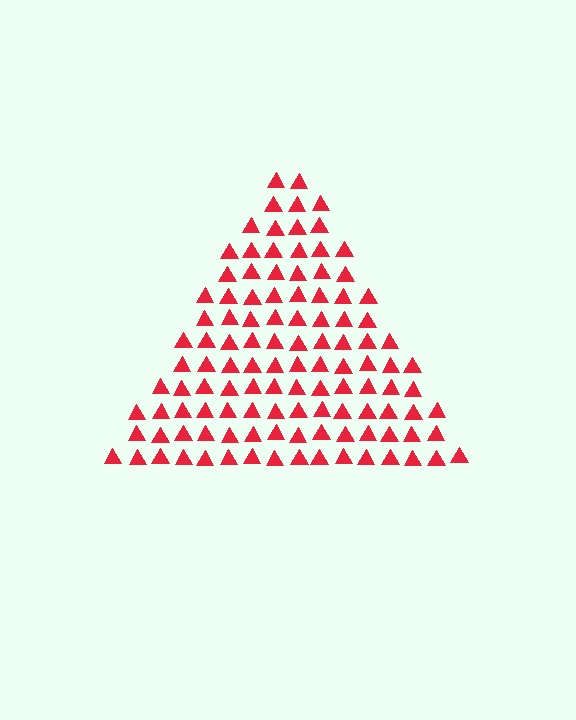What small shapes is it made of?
It is made of small triangles.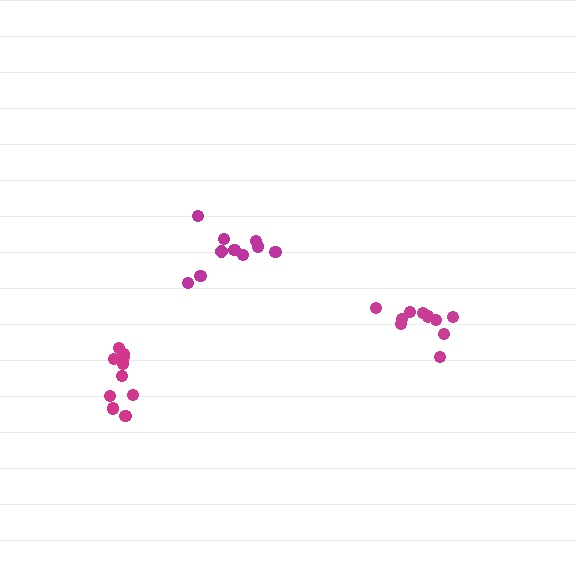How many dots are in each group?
Group 1: 10 dots, Group 2: 10 dots, Group 3: 10 dots (30 total).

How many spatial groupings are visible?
There are 3 spatial groupings.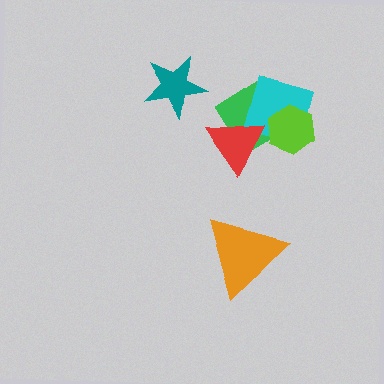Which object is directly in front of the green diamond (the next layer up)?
The cyan square is directly in front of the green diamond.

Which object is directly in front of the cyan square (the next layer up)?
The red triangle is directly in front of the cyan square.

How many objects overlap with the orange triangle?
0 objects overlap with the orange triangle.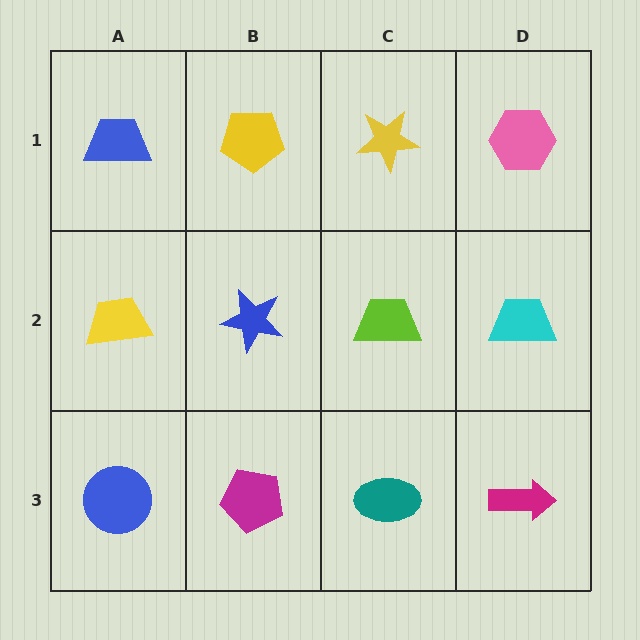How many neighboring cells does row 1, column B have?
3.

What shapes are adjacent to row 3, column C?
A lime trapezoid (row 2, column C), a magenta pentagon (row 3, column B), a magenta arrow (row 3, column D).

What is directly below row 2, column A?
A blue circle.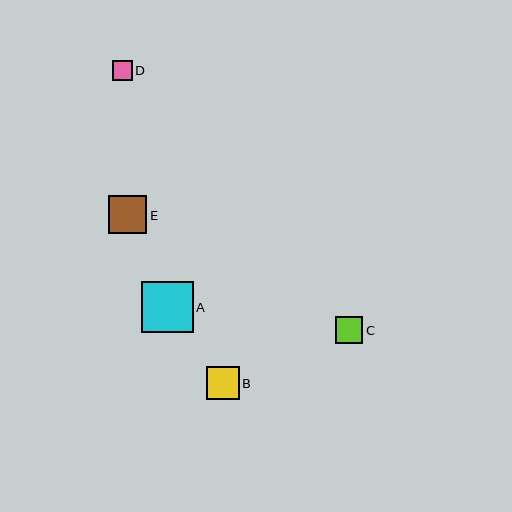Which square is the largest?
Square A is the largest with a size of approximately 51 pixels.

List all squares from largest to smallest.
From largest to smallest: A, E, B, C, D.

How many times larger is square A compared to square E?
Square A is approximately 1.3 times the size of square E.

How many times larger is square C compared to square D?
Square C is approximately 1.4 times the size of square D.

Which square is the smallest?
Square D is the smallest with a size of approximately 20 pixels.